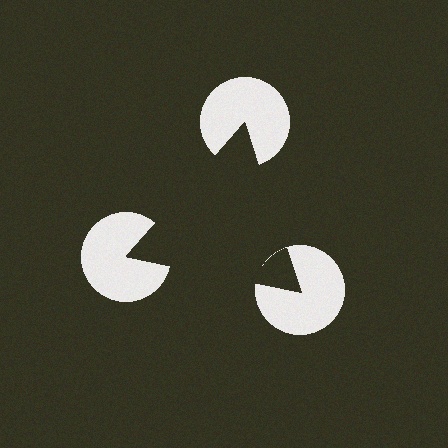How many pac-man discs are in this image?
There are 3 — one at each vertex of the illusory triangle.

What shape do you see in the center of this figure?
An illusory triangle — its edges are inferred from the aligned wedge cuts in the pac-man discs, not physically drawn.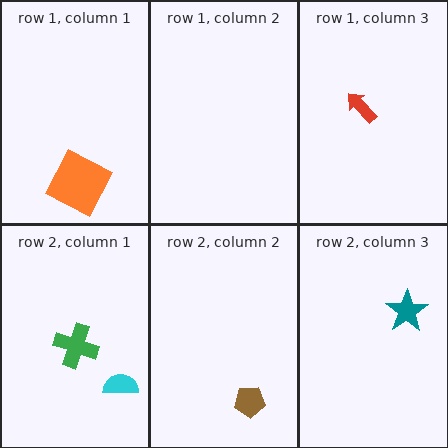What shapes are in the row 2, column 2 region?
The brown pentagon.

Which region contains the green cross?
The row 2, column 1 region.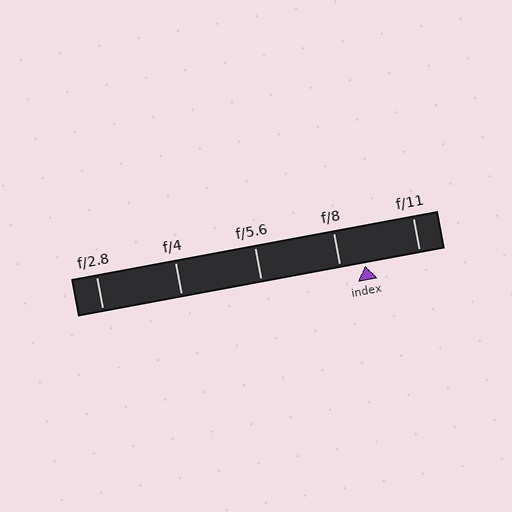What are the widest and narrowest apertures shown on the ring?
The widest aperture shown is f/2.8 and the narrowest is f/11.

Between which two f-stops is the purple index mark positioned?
The index mark is between f/8 and f/11.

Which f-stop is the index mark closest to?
The index mark is closest to f/8.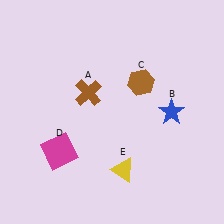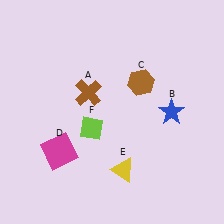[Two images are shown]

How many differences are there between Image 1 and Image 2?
There is 1 difference between the two images.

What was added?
A lime diamond (F) was added in Image 2.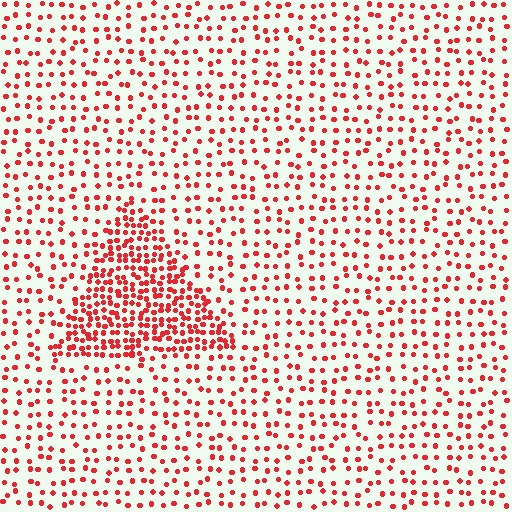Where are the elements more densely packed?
The elements are more densely packed inside the triangle boundary.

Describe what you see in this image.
The image contains small red elements arranged at two different densities. A triangle-shaped region is visible where the elements are more densely packed than the surrounding area.